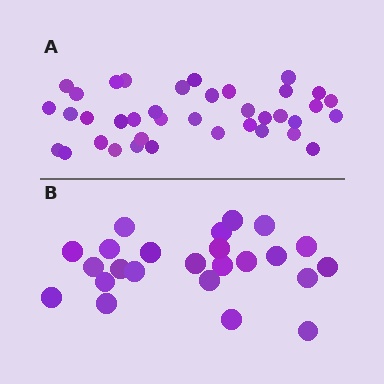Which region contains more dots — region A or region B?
Region A (the top region) has more dots.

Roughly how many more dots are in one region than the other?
Region A has approximately 15 more dots than region B.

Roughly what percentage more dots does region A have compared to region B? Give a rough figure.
About 60% more.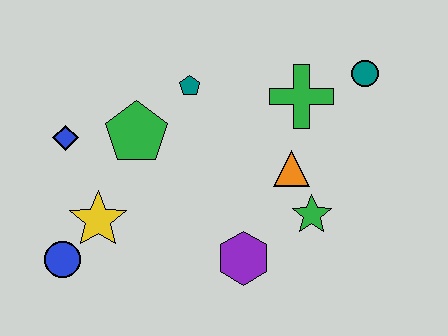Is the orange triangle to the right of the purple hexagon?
Yes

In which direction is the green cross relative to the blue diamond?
The green cross is to the right of the blue diamond.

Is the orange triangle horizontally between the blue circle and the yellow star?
No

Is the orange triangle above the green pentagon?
No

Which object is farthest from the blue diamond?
The teal circle is farthest from the blue diamond.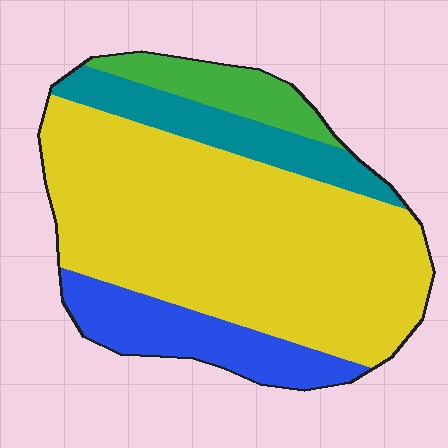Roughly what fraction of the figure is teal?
Teal takes up about one eighth (1/8) of the figure.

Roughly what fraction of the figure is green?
Green takes up about one tenth (1/10) of the figure.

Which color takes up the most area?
Yellow, at roughly 65%.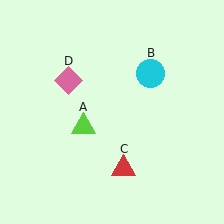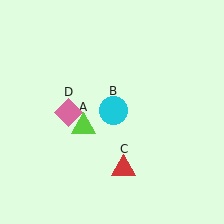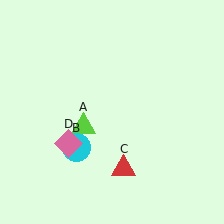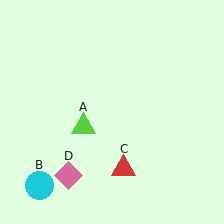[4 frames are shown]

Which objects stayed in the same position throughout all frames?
Lime triangle (object A) and red triangle (object C) remained stationary.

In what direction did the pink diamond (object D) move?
The pink diamond (object D) moved down.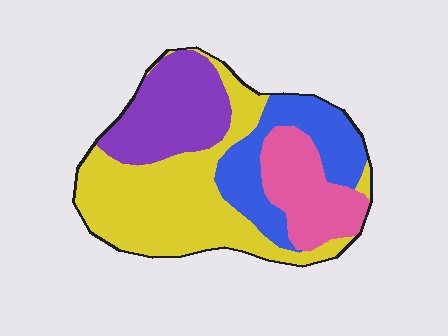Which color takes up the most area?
Yellow, at roughly 40%.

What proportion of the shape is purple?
Purple covers about 20% of the shape.